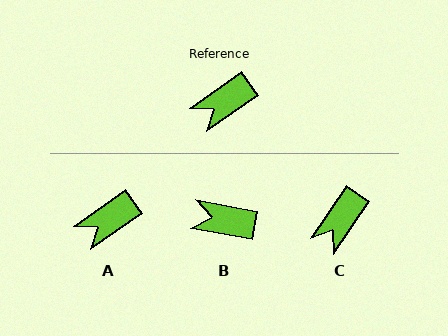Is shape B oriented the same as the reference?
No, it is off by about 46 degrees.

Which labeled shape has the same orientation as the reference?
A.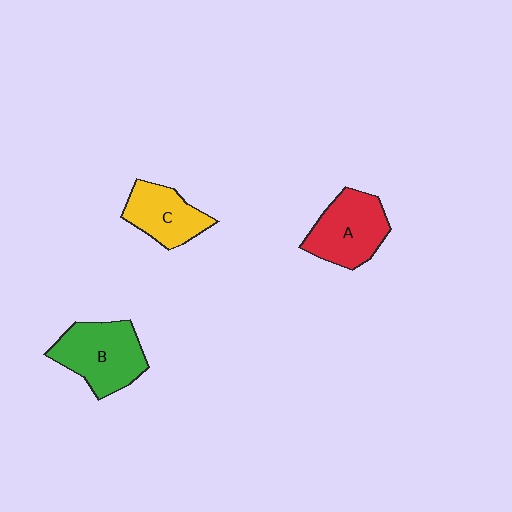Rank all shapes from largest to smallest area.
From largest to smallest: B (green), A (red), C (yellow).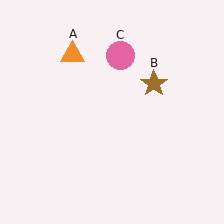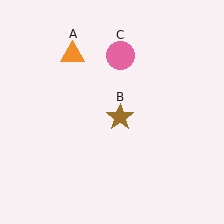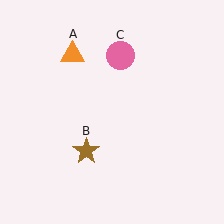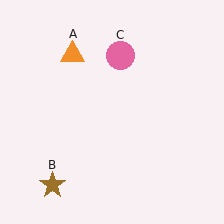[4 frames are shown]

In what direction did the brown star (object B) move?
The brown star (object B) moved down and to the left.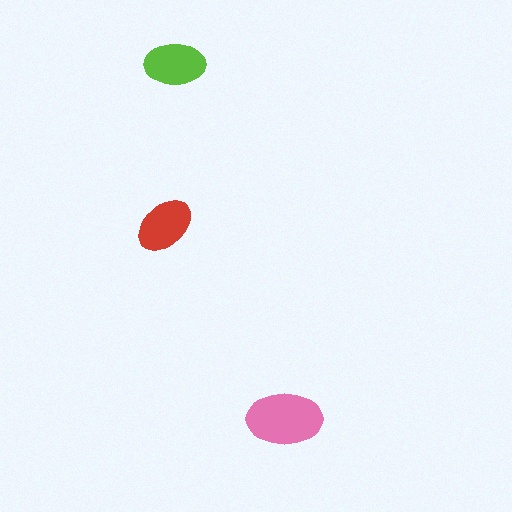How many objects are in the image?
There are 3 objects in the image.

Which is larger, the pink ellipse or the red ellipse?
The pink one.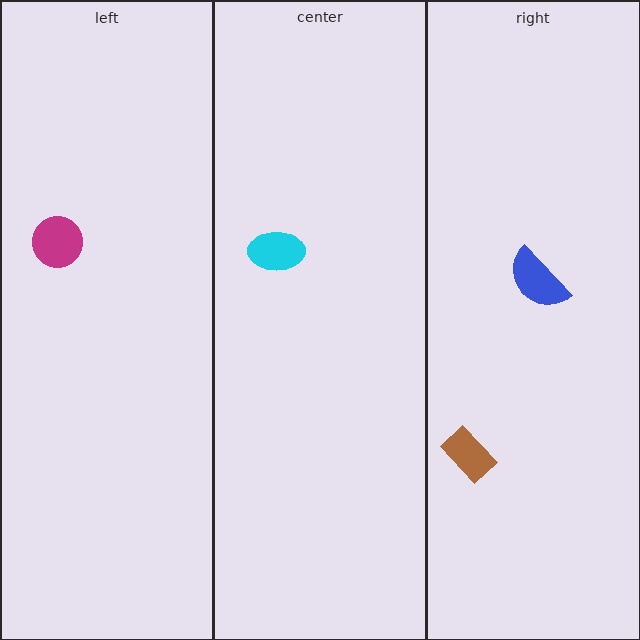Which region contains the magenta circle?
The left region.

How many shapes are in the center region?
1.